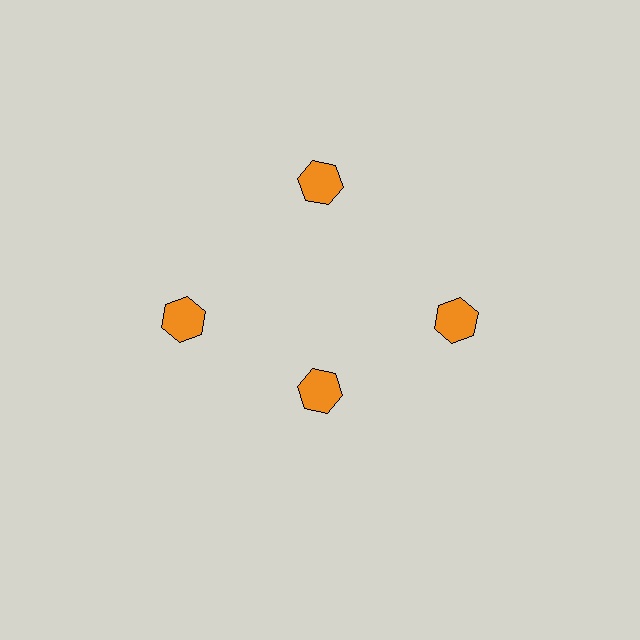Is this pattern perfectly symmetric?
No. The 4 orange hexagons are arranged in a ring, but one element near the 6 o'clock position is pulled inward toward the center, breaking the 4-fold rotational symmetry.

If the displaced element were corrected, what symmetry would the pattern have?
It would have 4-fold rotational symmetry — the pattern would map onto itself every 90 degrees.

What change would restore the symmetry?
The symmetry would be restored by moving it outward, back onto the ring so that all 4 hexagons sit at equal angles and equal distance from the center.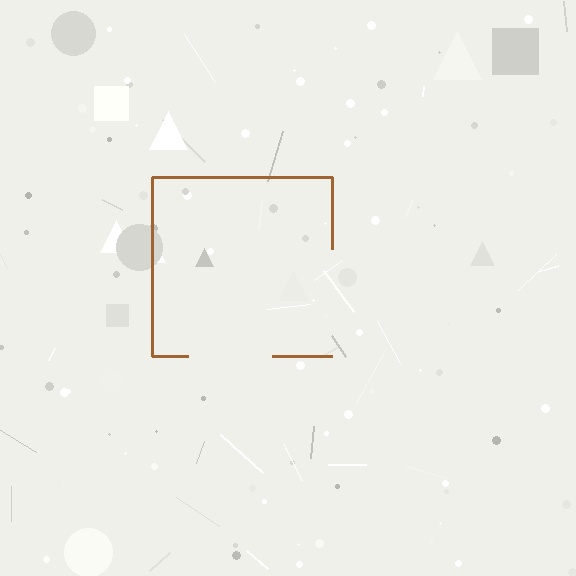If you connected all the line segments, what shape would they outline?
They would outline a square.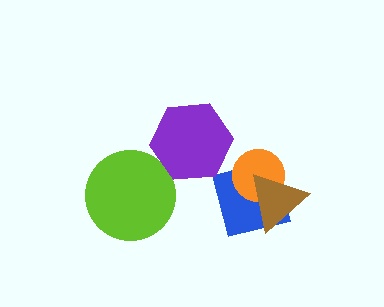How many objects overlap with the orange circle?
2 objects overlap with the orange circle.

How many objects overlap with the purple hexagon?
0 objects overlap with the purple hexagon.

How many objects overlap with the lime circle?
0 objects overlap with the lime circle.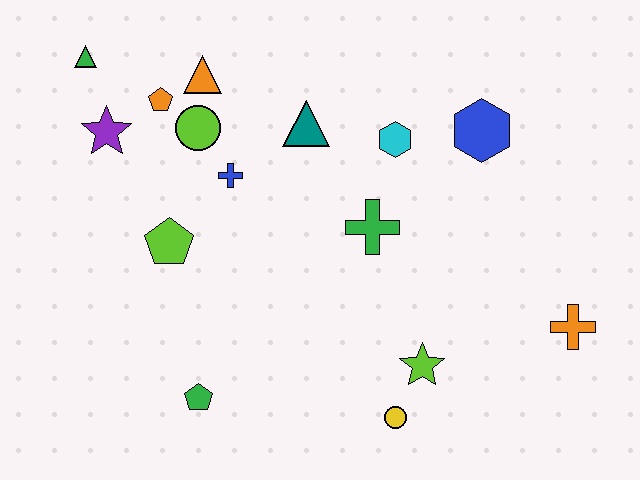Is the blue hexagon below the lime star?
No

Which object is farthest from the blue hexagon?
The green triangle is farthest from the blue hexagon.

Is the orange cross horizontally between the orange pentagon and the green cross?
No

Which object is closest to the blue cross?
The lime circle is closest to the blue cross.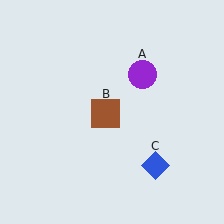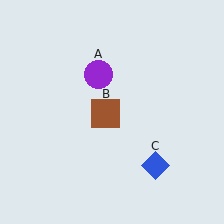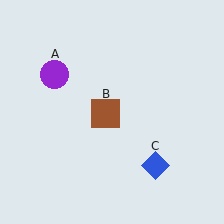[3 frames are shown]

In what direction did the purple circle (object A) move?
The purple circle (object A) moved left.